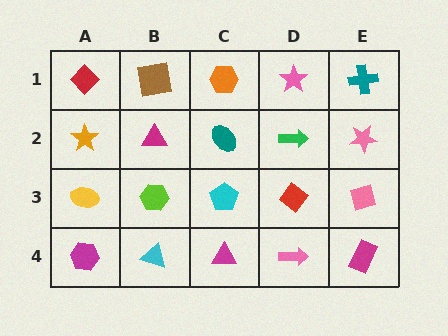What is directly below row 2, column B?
A lime hexagon.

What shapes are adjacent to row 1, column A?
An orange star (row 2, column A), a brown square (row 1, column B).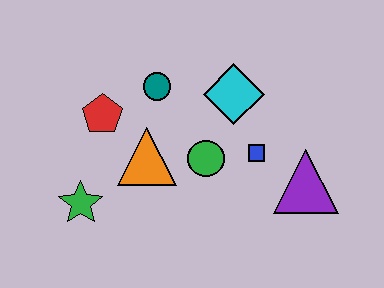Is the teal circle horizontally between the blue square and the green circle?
No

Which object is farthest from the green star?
The purple triangle is farthest from the green star.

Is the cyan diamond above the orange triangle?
Yes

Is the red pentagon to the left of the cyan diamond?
Yes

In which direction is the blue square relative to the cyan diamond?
The blue square is below the cyan diamond.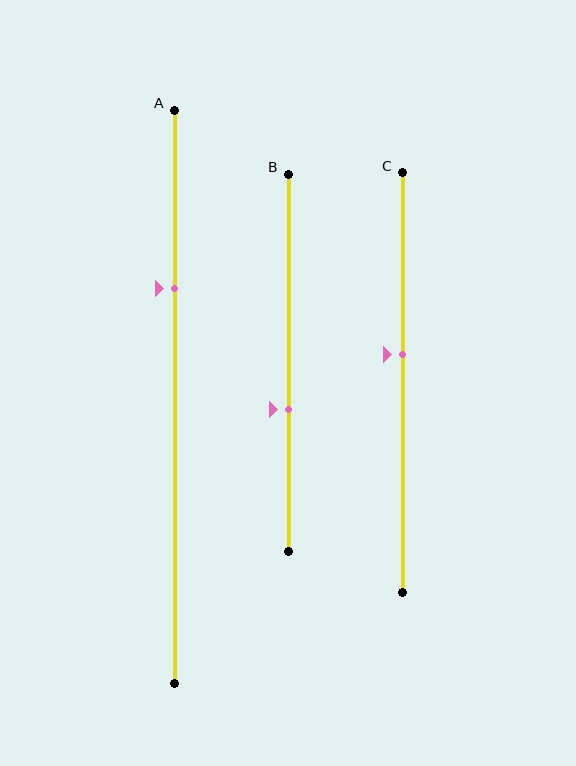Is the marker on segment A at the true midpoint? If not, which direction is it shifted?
No, the marker on segment A is shifted upward by about 19% of the segment length.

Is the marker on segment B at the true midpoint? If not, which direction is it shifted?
No, the marker on segment B is shifted downward by about 12% of the segment length.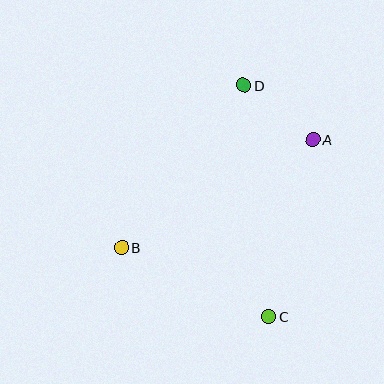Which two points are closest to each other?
Points A and D are closest to each other.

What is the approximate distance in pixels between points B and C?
The distance between B and C is approximately 162 pixels.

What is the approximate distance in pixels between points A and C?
The distance between A and C is approximately 182 pixels.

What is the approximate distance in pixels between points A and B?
The distance between A and B is approximately 220 pixels.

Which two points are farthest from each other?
Points C and D are farthest from each other.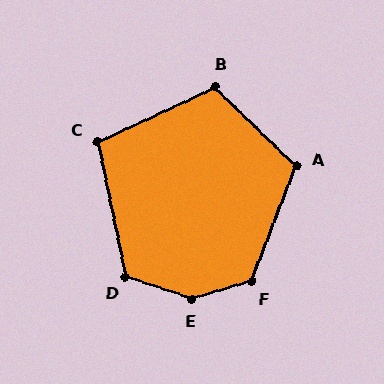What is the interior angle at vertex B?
Approximately 111 degrees (obtuse).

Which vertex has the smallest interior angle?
C, at approximately 103 degrees.